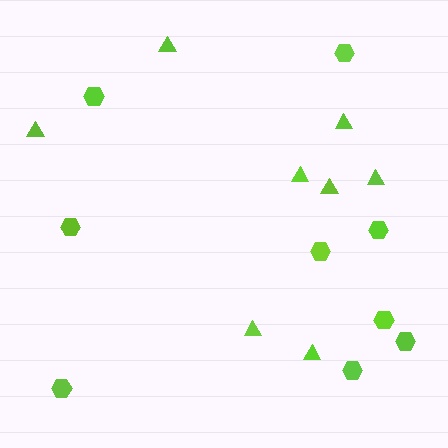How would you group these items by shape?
There are 2 groups: one group of hexagons (9) and one group of triangles (8).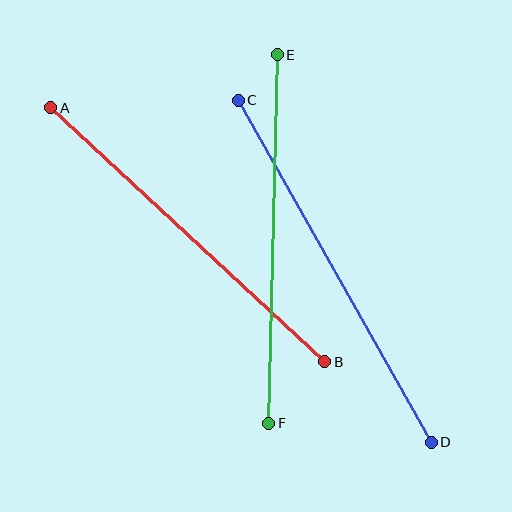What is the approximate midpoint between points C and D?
The midpoint is at approximately (335, 271) pixels.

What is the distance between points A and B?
The distance is approximately 373 pixels.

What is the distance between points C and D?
The distance is approximately 393 pixels.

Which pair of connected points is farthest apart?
Points C and D are farthest apart.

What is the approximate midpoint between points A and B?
The midpoint is at approximately (188, 235) pixels.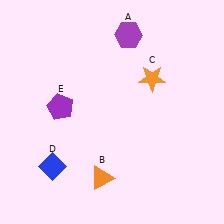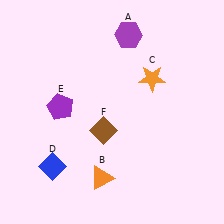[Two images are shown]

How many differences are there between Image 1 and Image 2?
There is 1 difference between the two images.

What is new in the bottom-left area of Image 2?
A brown diamond (F) was added in the bottom-left area of Image 2.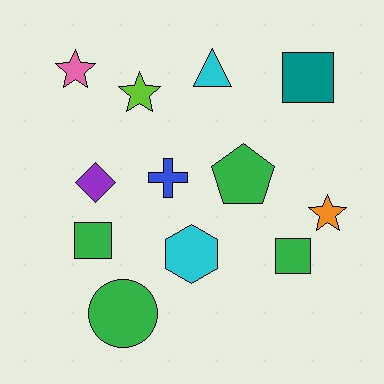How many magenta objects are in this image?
There are no magenta objects.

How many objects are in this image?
There are 12 objects.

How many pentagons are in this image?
There is 1 pentagon.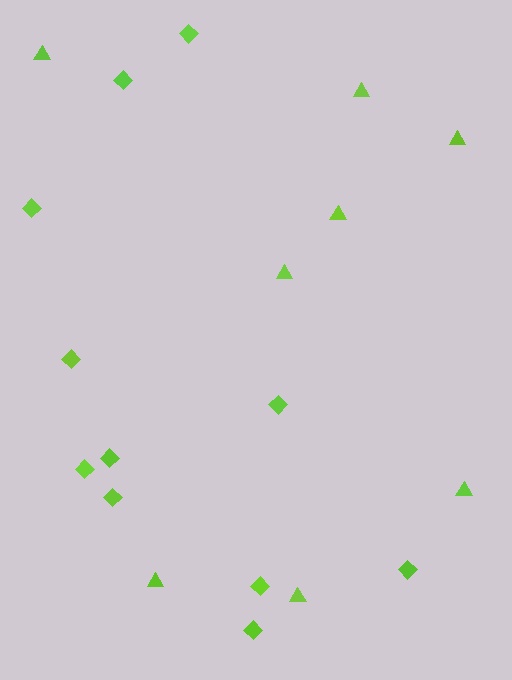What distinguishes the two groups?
There are 2 groups: one group of triangles (8) and one group of diamonds (11).